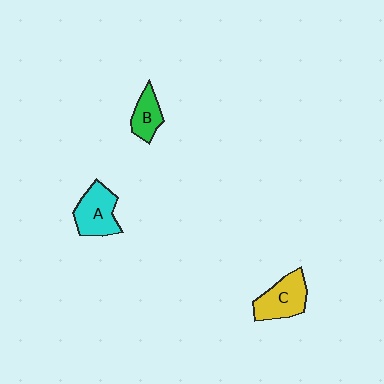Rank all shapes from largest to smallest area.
From largest to smallest: C (yellow), A (cyan), B (green).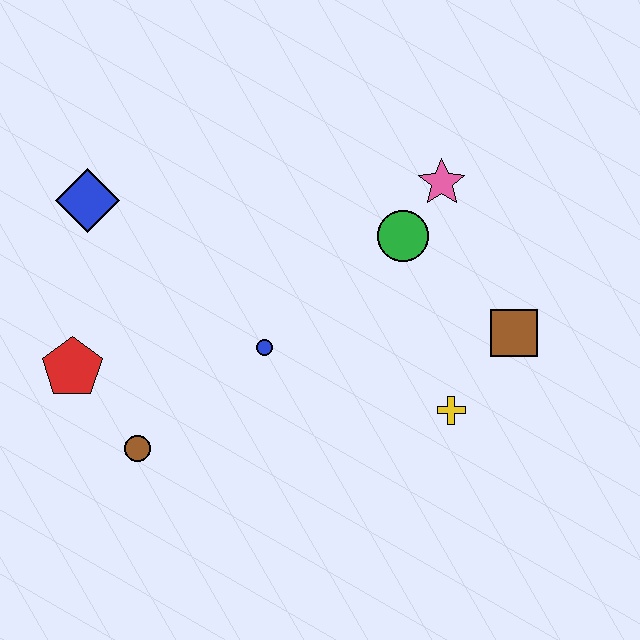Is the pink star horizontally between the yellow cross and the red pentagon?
Yes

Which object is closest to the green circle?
The pink star is closest to the green circle.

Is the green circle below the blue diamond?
Yes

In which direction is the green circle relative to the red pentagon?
The green circle is to the right of the red pentagon.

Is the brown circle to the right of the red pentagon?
Yes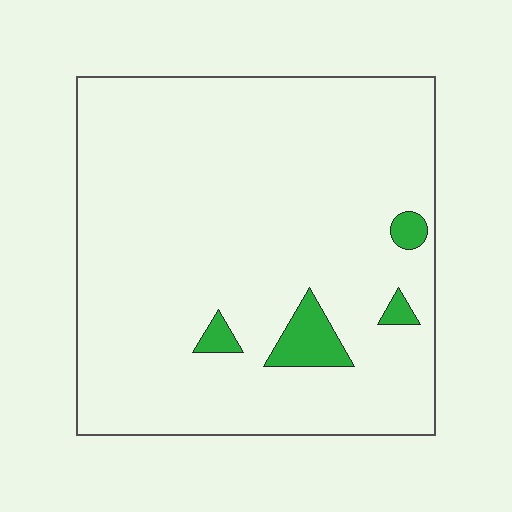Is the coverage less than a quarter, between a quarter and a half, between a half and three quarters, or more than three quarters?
Less than a quarter.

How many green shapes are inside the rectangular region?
4.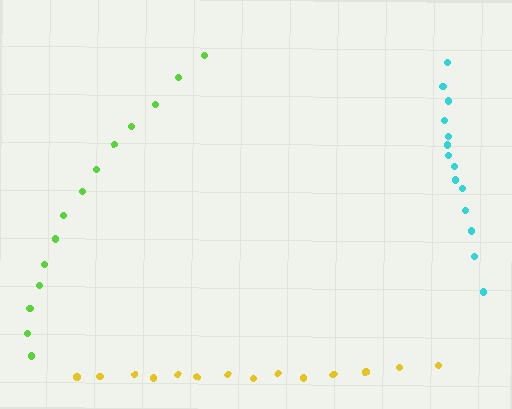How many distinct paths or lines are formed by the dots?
There are 3 distinct paths.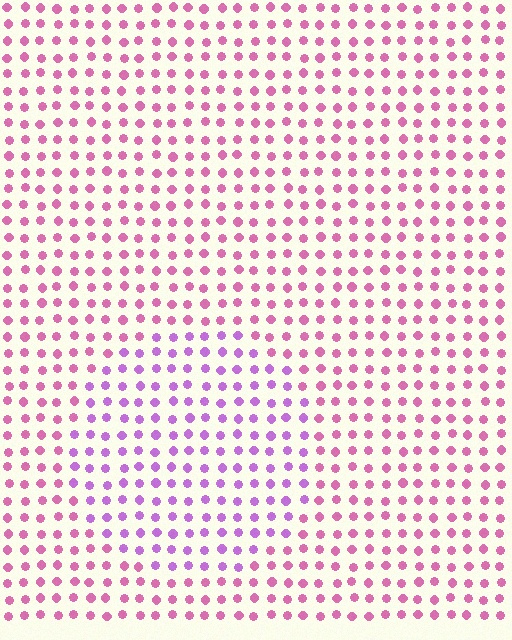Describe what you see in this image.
The image is filled with small pink elements in a uniform arrangement. A circle-shaped region is visible where the elements are tinted to a slightly different hue, forming a subtle color boundary.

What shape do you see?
I see a circle.